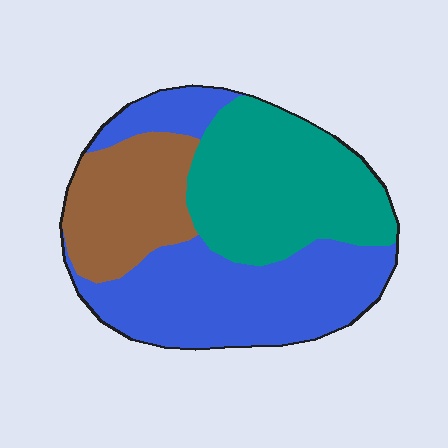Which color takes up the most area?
Blue, at roughly 45%.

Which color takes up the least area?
Brown, at roughly 20%.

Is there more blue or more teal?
Blue.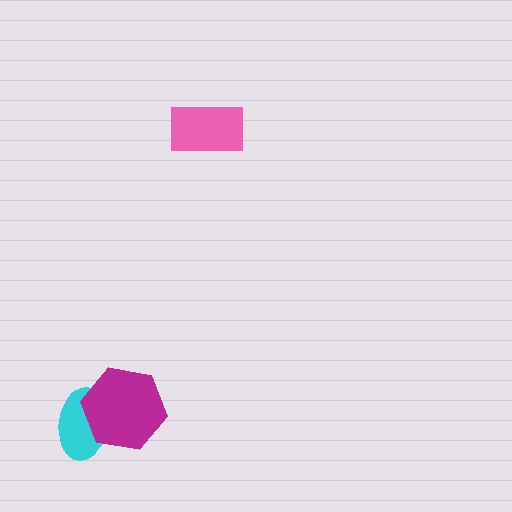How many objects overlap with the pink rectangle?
0 objects overlap with the pink rectangle.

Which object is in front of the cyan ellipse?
The magenta hexagon is in front of the cyan ellipse.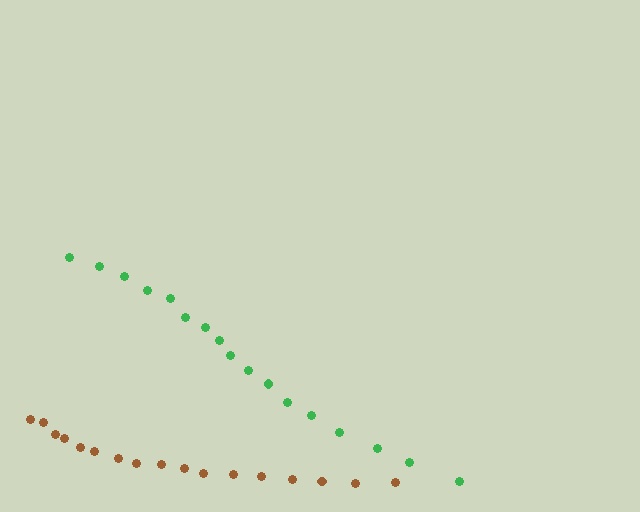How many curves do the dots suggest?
There are 2 distinct paths.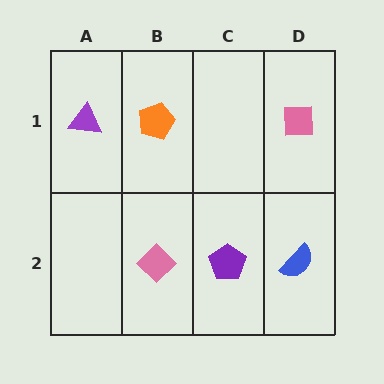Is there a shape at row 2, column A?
No, that cell is empty.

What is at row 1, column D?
A pink square.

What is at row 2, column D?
A blue semicircle.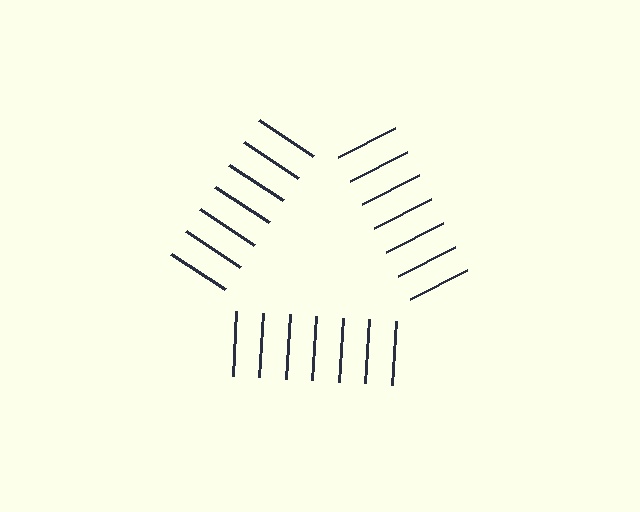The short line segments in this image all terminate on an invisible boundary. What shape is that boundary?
An illusory triangle — the line segments terminate on its edges but no continuous stroke is drawn.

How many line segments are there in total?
21 — 7 along each of the 3 edges.